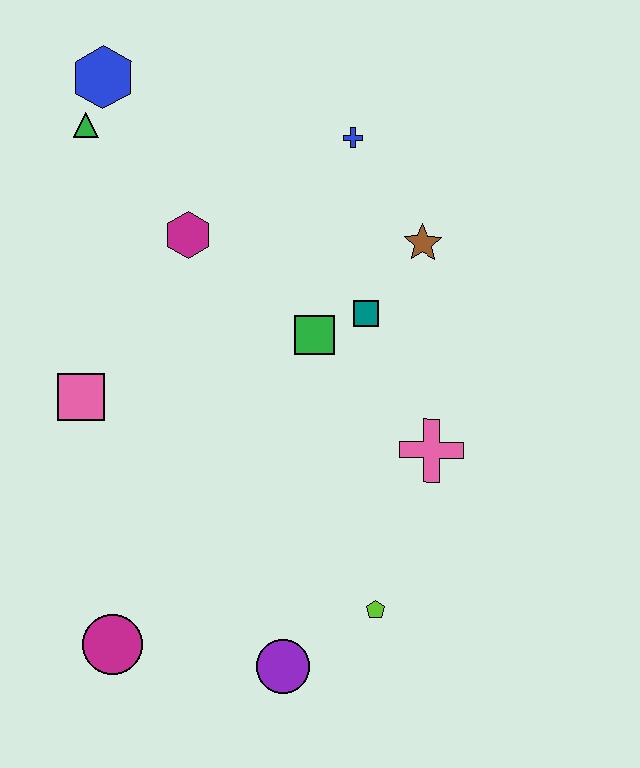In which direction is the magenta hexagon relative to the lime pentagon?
The magenta hexagon is above the lime pentagon.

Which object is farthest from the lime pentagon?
The blue hexagon is farthest from the lime pentagon.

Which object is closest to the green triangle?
The blue hexagon is closest to the green triangle.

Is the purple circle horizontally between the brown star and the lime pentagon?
No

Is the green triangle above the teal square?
Yes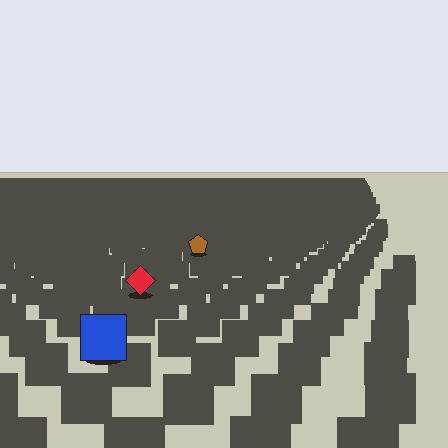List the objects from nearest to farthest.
From nearest to farthest: the blue square, the red diamond, the brown pentagon.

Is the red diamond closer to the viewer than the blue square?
No. The blue square is closer — you can tell from the texture gradient: the ground texture is coarser near it.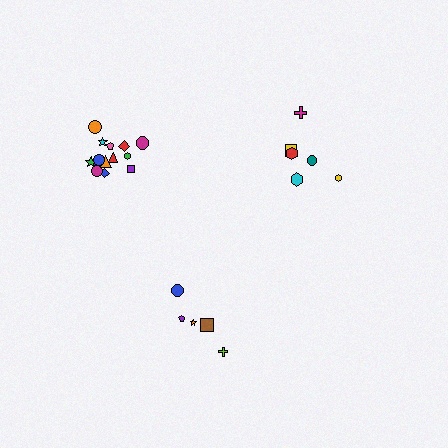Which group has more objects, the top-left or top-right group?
The top-left group.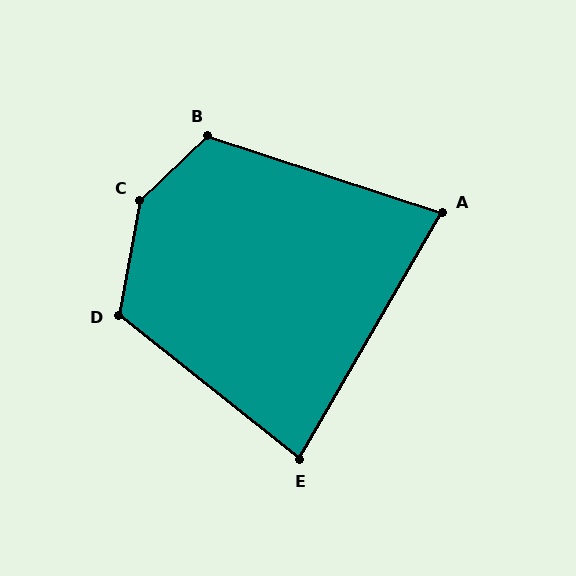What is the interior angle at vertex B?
Approximately 118 degrees (obtuse).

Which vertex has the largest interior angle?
C, at approximately 144 degrees.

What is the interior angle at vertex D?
Approximately 118 degrees (obtuse).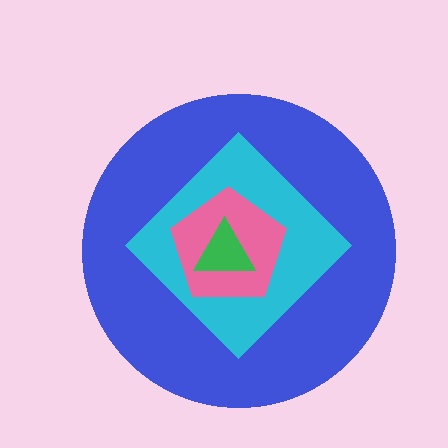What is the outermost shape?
The blue circle.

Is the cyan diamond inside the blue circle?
Yes.